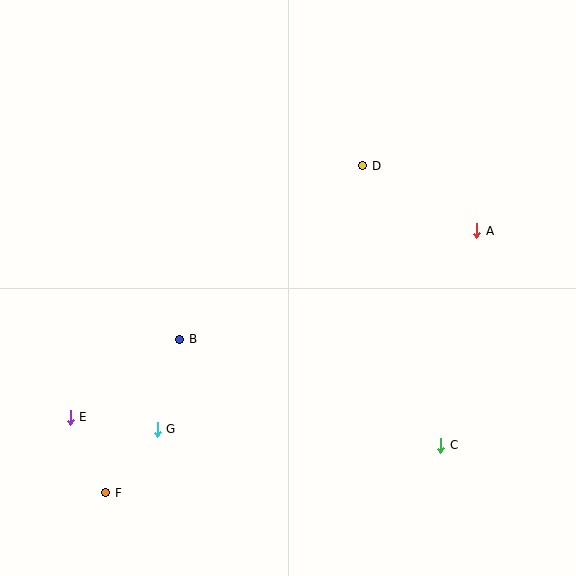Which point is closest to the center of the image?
Point B at (180, 339) is closest to the center.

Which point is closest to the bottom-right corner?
Point C is closest to the bottom-right corner.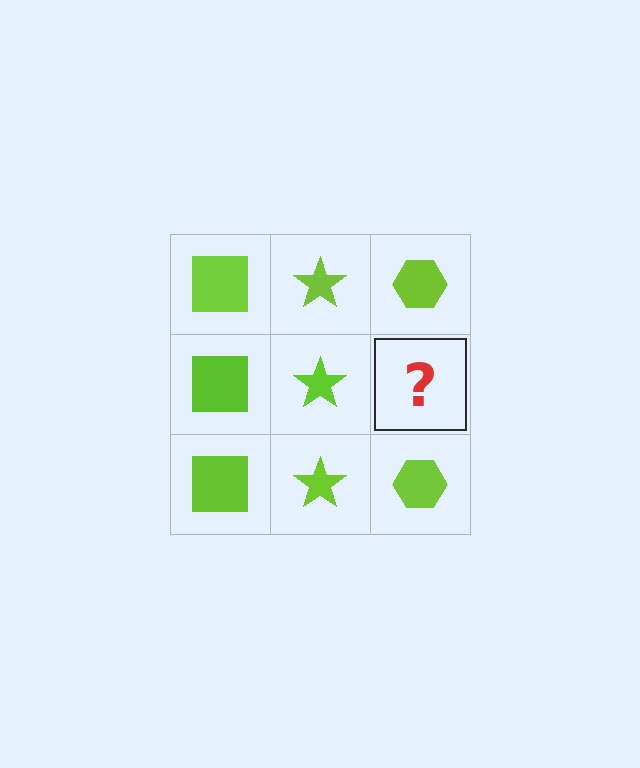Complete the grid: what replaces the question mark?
The question mark should be replaced with a lime hexagon.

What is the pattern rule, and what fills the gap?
The rule is that each column has a consistent shape. The gap should be filled with a lime hexagon.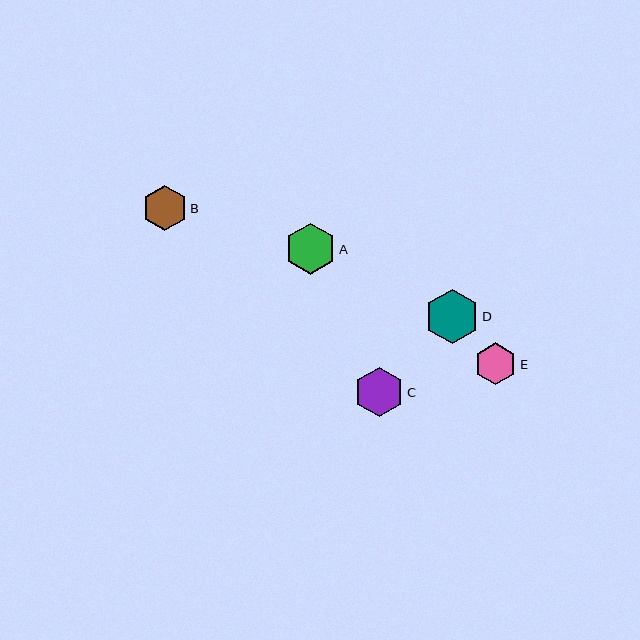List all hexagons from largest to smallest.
From largest to smallest: D, A, C, B, E.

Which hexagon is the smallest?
Hexagon E is the smallest with a size of approximately 42 pixels.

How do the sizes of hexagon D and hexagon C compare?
Hexagon D and hexagon C are approximately the same size.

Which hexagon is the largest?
Hexagon D is the largest with a size of approximately 54 pixels.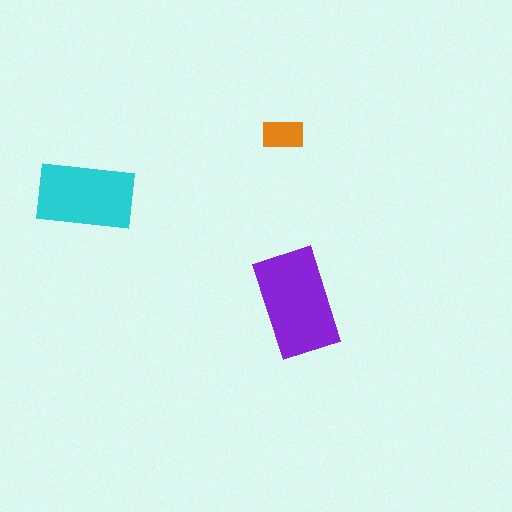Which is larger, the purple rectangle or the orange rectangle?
The purple one.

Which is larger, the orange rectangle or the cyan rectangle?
The cyan one.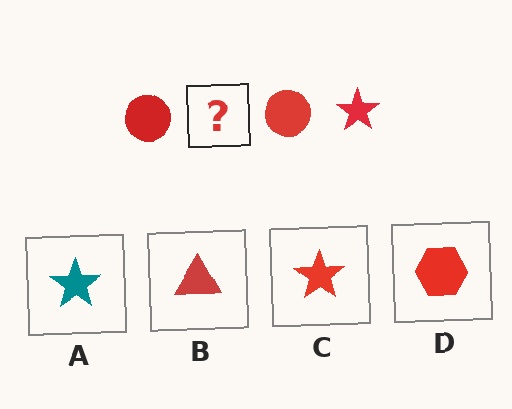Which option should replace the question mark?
Option C.